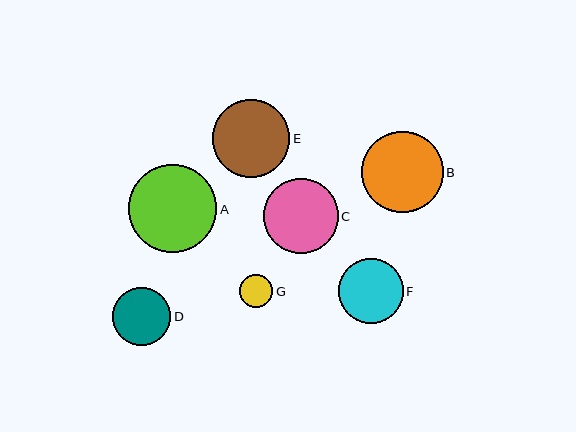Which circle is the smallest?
Circle G is the smallest with a size of approximately 33 pixels.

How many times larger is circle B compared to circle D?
Circle B is approximately 1.4 times the size of circle D.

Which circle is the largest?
Circle A is the largest with a size of approximately 88 pixels.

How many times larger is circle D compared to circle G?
Circle D is approximately 1.8 times the size of circle G.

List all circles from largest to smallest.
From largest to smallest: A, B, E, C, F, D, G.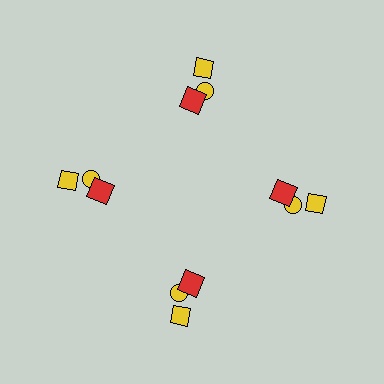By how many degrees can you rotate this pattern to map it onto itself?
The pattern maps onto itself every 90 degrees of rotation.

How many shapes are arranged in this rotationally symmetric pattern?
There are 12 shapes, arranged in 4 groups of 3.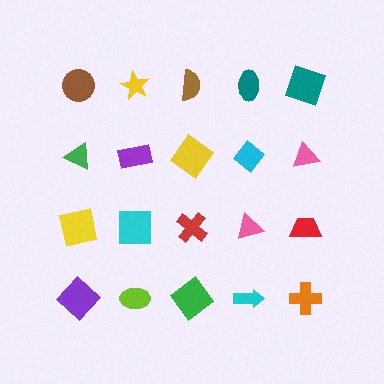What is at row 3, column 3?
A red cross.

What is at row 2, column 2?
A purple rectangle.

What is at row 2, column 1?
A green triangle.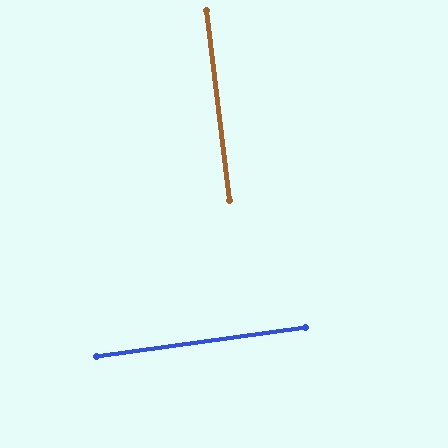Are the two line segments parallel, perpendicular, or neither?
Perpendicular — they meet at approximately 89°.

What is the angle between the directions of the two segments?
Approximately 89 degrees.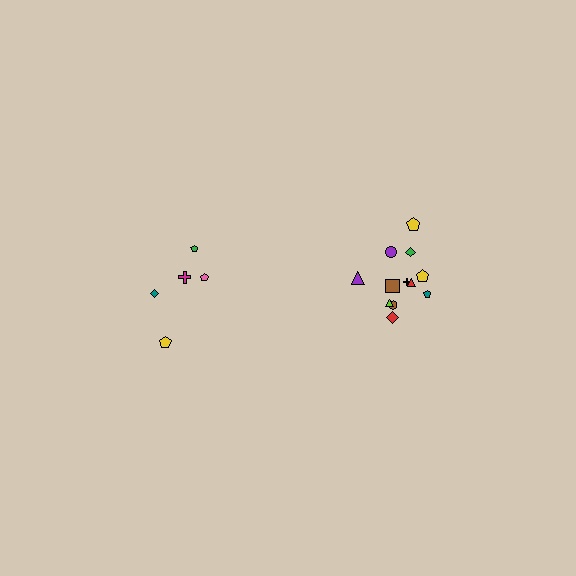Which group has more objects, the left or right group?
The right group.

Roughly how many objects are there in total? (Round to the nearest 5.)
Roughly 15 objects in total.